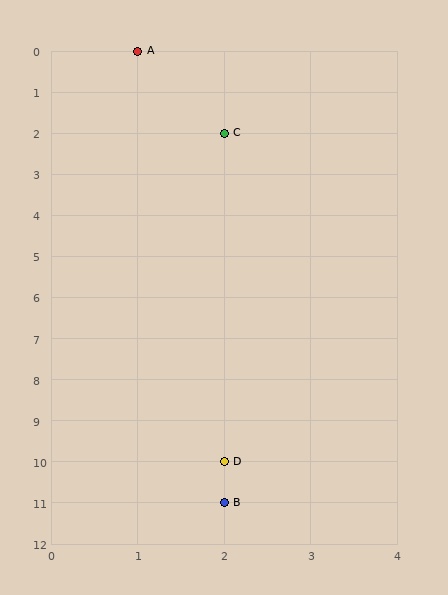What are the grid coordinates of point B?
Point B is at grid coordinates (2, 11).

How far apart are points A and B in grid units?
Points A and B are 1 column and 11 rows apart (about 11.0 grid units diagonally).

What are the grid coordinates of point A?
Point A is at grid coordinates (1, 0).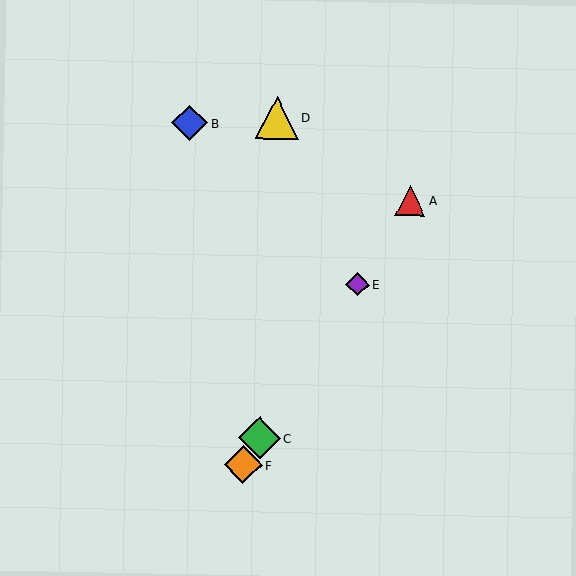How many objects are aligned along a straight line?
4 objects (A, C, E, F) are aligned along a straight line.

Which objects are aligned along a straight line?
Objects A, C, E, F are aligned along a straight line.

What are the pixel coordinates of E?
Object E is at (357, 284).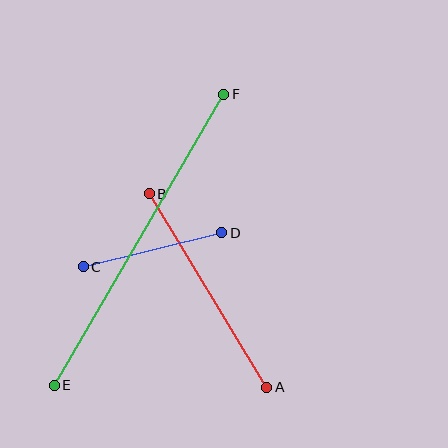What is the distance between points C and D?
The distance is approximately 143 pixels.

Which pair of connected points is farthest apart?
Points E and F are farthest apart.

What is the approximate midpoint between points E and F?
The midpoint is at approximately (139, 240) pixels.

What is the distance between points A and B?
The distance is approximately 226 pixels.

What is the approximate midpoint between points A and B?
The midpoint is at approximately (208, 291) pixels.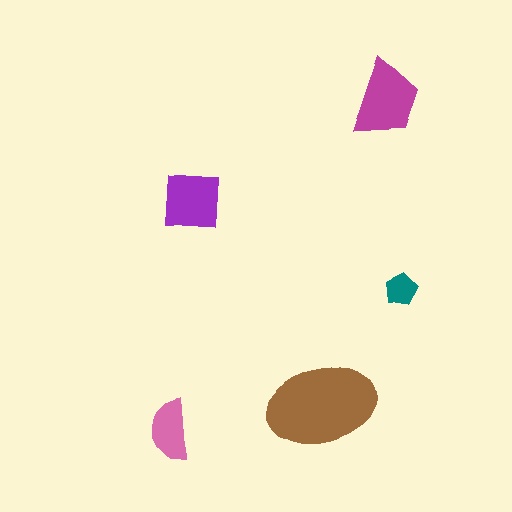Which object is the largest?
The brown ellipse.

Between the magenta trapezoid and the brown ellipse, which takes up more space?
The brown ellipse.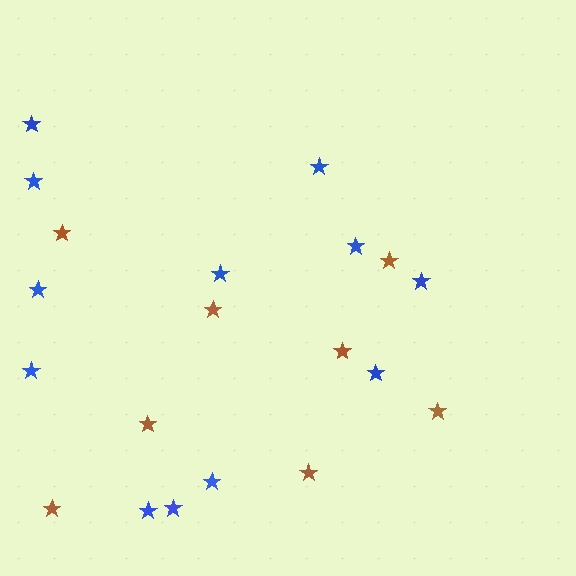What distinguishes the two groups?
There are 2 groups: one group of brown stars (8) and one group of blue stars (12).